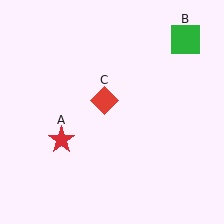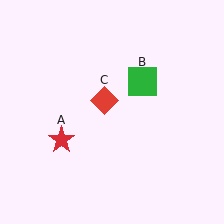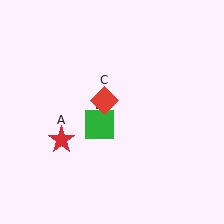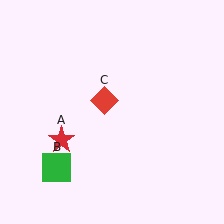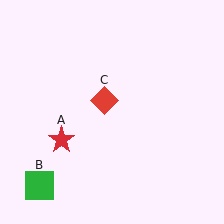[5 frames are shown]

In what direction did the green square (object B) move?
The green square (object B) moved down and to the left.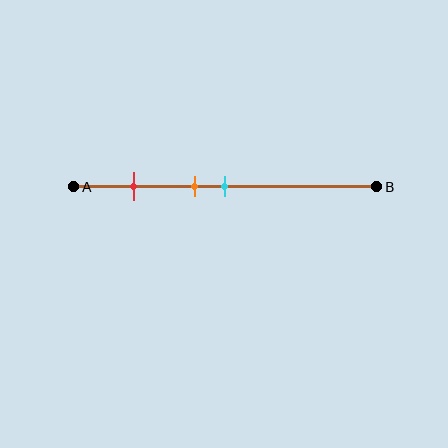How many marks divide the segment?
There are 3 marks dividing the segment.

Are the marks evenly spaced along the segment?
No, the marks are not evenly spaced.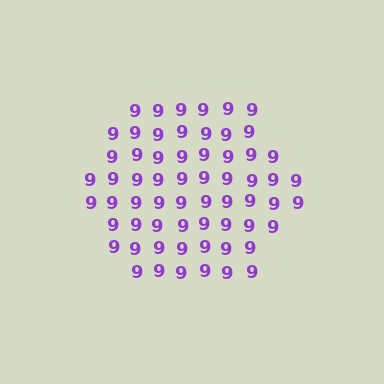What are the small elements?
The small elements are digit 9's.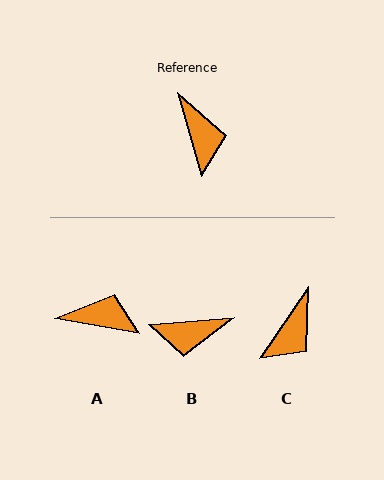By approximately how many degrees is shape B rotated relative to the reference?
Approximately 101 degrees clockwise.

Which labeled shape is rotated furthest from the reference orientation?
B, about 101 degrees away.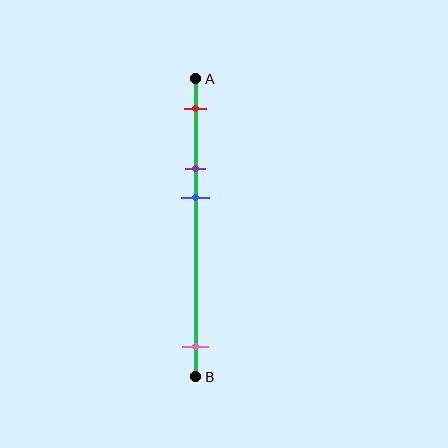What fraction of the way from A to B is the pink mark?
The pink mark is approximately 90% (0.9) of the way from A to B.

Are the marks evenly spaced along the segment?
No, the marks are not evenly spaced.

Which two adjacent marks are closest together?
The purple and blue marks are the closest adjacent pair.